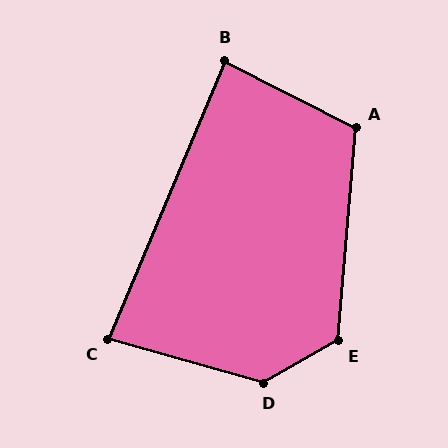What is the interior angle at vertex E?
Approximately 124 degrees (obtuse).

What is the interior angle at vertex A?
Approximately 112 degrees (obtuse).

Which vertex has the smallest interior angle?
C, at approximately 83 degrees.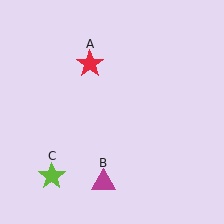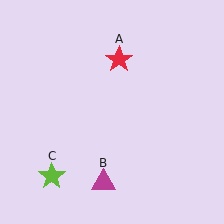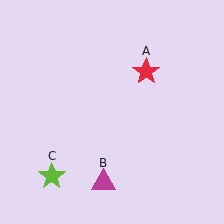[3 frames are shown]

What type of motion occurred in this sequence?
The red star (object A) rotated clockwise around the center of the scene.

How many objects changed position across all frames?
1 object changed position: red star (object A).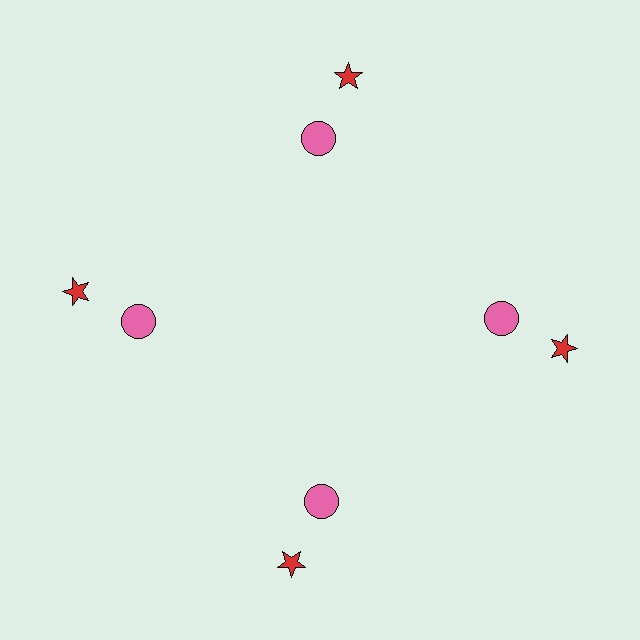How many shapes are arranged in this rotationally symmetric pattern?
There are 8 shapes, arranged in 4 groups of 2.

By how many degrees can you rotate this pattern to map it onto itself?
The pattern maps onto itself every 90 degrees of rotation.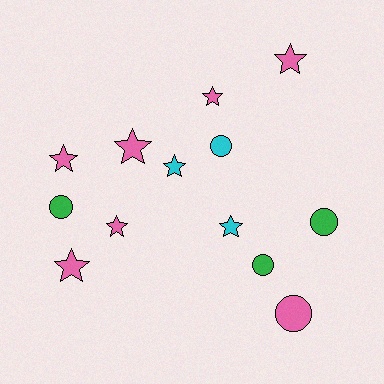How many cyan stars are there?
There are 2 cyan stars.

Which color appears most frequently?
Pink, with 7 objects.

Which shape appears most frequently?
Star, with 8 objects.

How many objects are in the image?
There are 13 objects.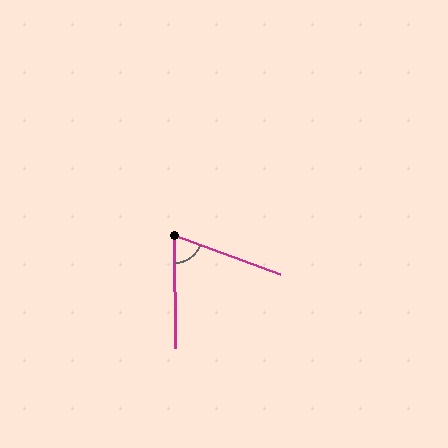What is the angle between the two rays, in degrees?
Approximately 69 degrees.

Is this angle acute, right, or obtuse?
It is acute.